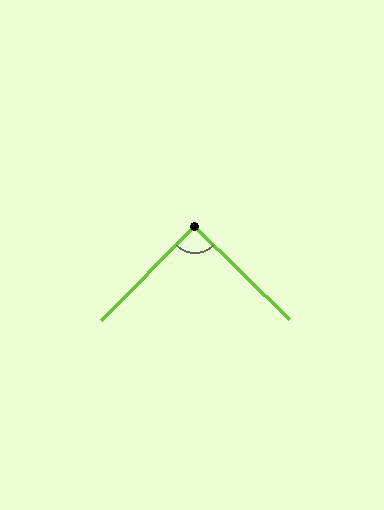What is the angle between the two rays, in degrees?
Approximately 91 degrees.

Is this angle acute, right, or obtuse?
It is approximately a right angle.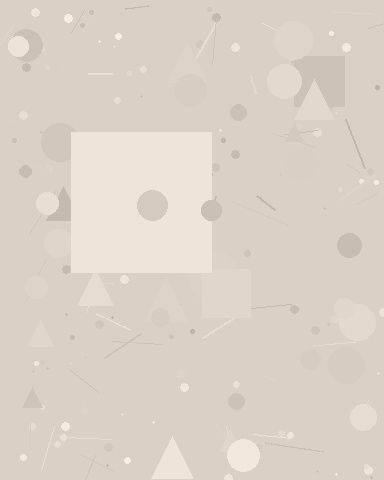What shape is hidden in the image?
A square is hidden in the image.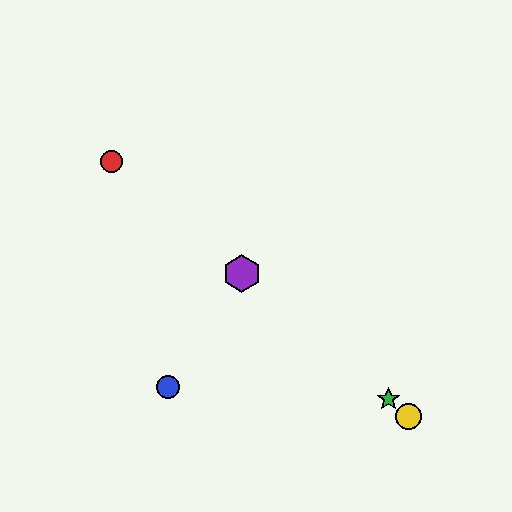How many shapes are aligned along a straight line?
4 shapes (the red circle, the green star, the yellow circle, the purple hexagon) are aligned along a straight line.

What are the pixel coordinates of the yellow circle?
The yellow circle is at (409, 417).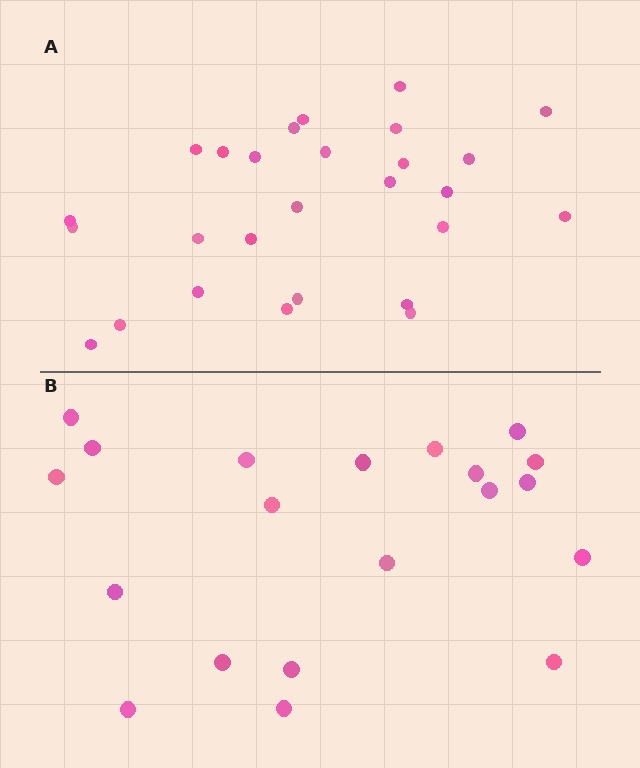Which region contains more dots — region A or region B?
Region A (the top region) has more dots.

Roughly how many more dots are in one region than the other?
Region A has roughly 8 or so more dots than region B.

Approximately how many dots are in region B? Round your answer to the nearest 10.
About 20 dots.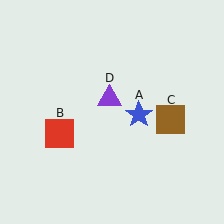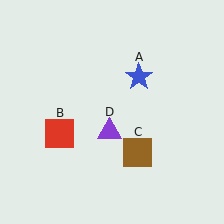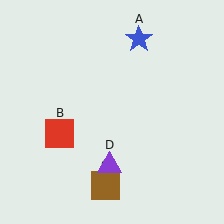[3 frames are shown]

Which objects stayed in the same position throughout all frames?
Red square (object B) remained stationary.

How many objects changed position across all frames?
3 objects changed position: blue star (object A), brown square (object C), purple triangle (object D).